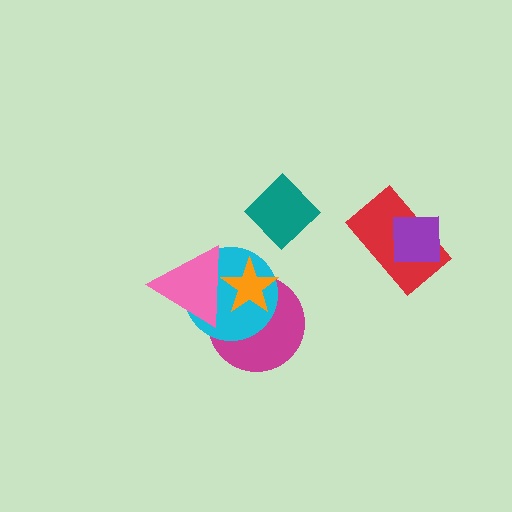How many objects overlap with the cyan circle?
3 objects overlap with the cyan circle.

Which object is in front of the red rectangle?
The purple square is in front of the red rectangle.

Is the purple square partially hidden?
No, no other shape covers it.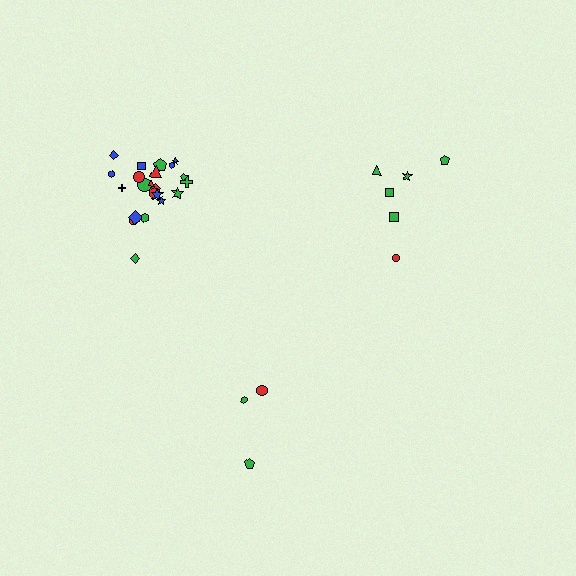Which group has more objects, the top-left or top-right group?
The top-left group.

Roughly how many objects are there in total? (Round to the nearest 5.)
Roughly 30 objects in total.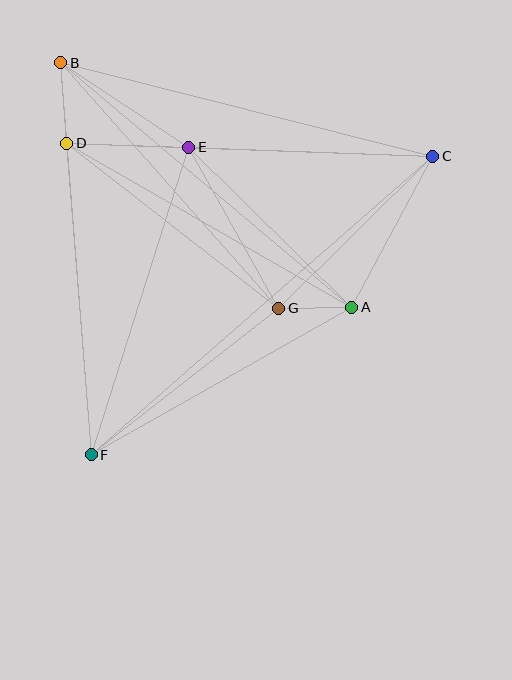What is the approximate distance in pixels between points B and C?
The distance between B and C is approximately 383 pixels.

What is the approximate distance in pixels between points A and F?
The distance between A and F is approximately 299 pixels.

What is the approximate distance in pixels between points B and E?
The distance between B and E is approximately 153 pixels.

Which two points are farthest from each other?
Points C and F are farthest from each other.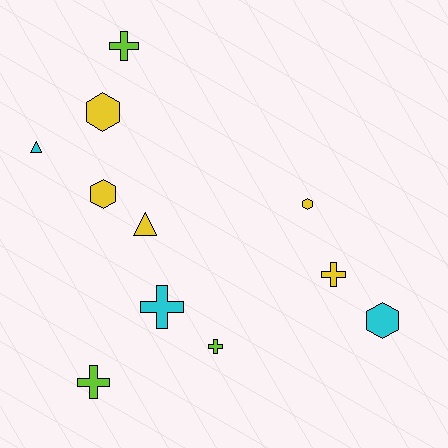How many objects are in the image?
There are 11 objects.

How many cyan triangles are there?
There is 1 cyan triangle.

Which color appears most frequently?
Yellow, with 5 objects.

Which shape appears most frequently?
Cross, with 5 objects.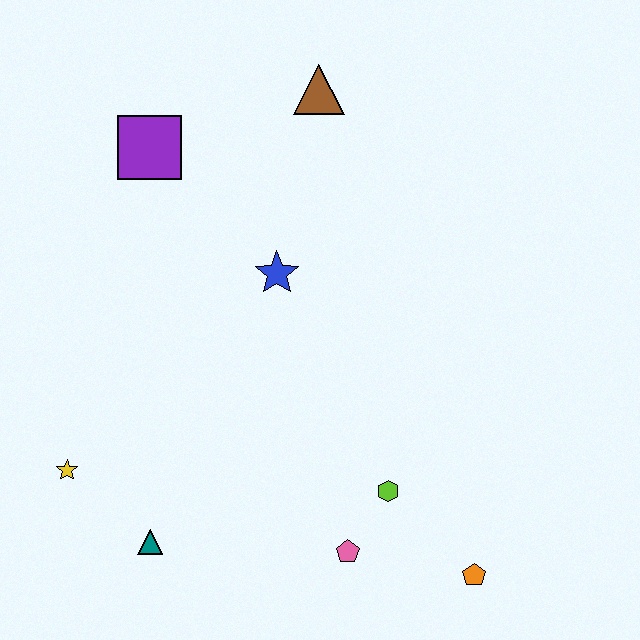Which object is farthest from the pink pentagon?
The brown triangle is farthest from the pink pentagon.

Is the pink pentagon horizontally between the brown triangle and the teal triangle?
No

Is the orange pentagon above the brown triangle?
No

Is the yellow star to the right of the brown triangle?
No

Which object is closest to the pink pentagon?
The lime hexagon is closest to the pink pentagon.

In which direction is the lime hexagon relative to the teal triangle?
The lime hexagon is to the right of the teal triangle.